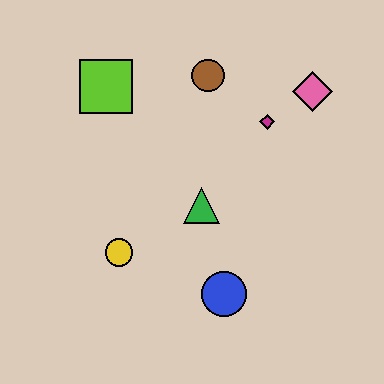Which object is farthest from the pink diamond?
The yellow circle is farthest from the pink diamond.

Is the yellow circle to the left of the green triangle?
Yes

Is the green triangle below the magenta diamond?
Yes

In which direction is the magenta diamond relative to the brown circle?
The magenta diamond is to the right of the brown circle.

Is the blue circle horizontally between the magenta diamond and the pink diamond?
No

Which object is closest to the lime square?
The brown circle is closest to the lime square.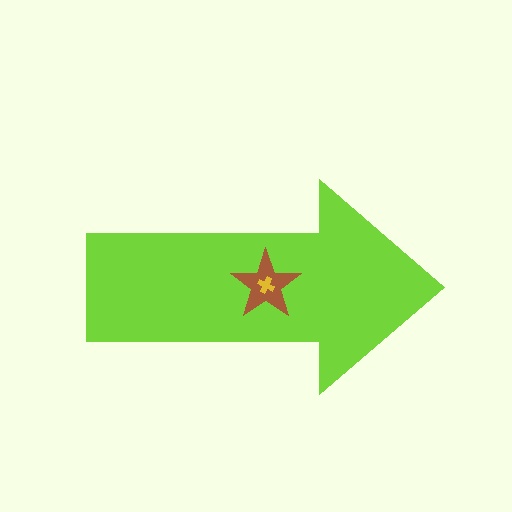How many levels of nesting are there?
3.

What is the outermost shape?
The lime arrow.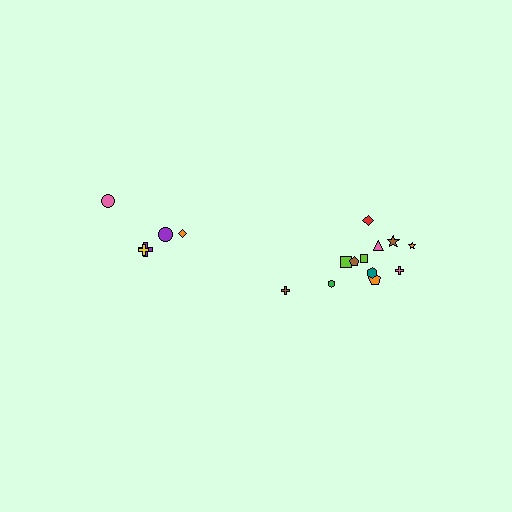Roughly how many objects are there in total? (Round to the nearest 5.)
Roughly 15 objects in total.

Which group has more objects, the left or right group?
The right group.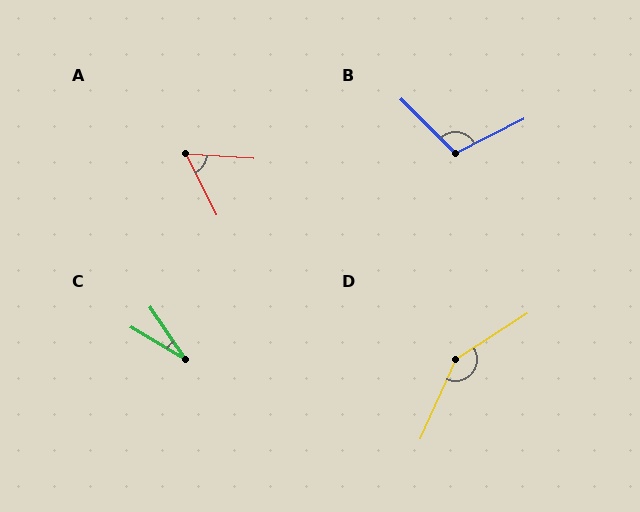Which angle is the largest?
D, at approximately 147 degrees.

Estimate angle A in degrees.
Approximately 60 degrees.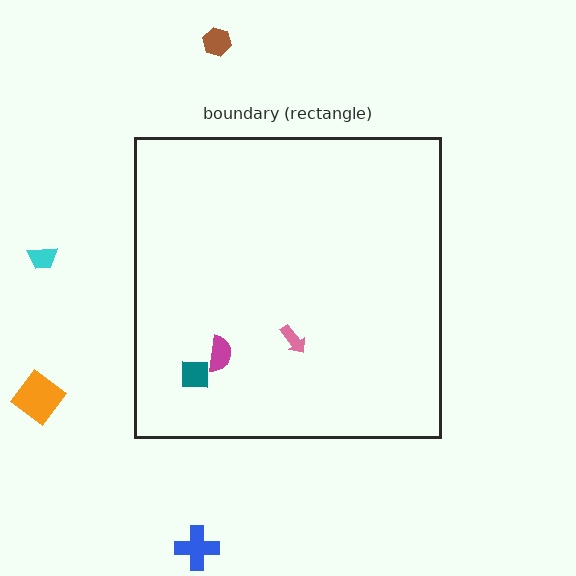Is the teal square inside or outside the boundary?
Inside.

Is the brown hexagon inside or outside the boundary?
Outside.